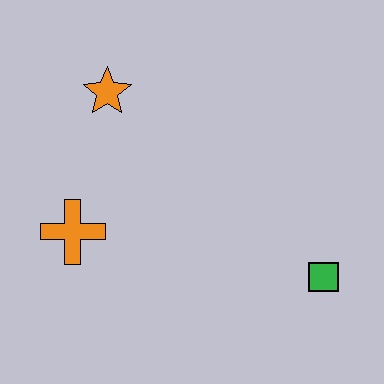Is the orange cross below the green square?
No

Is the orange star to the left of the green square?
Yes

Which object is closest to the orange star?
The orange cross is closest to the orange star.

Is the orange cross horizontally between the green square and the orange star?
No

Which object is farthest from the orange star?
The green square is farthest from the orange star.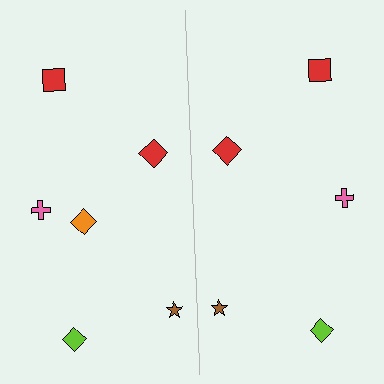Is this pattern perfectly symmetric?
No, the pattern is not perfectly symmetric. A orange diamond is missing from the right side.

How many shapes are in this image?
There are 11 shapes in this image.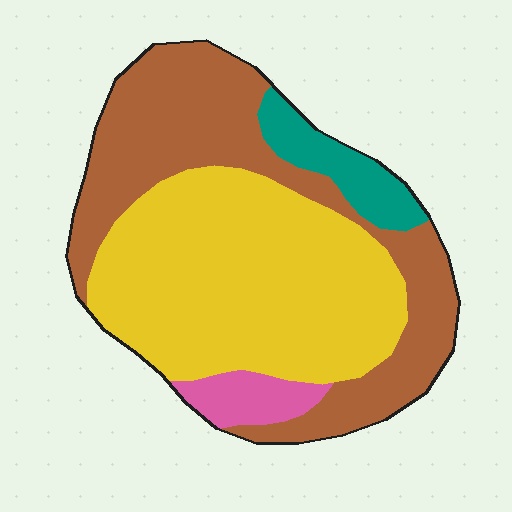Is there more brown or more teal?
Brown.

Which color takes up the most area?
Yellow, at roughly 50%.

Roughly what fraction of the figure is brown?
Brown covers around 40% of the figure.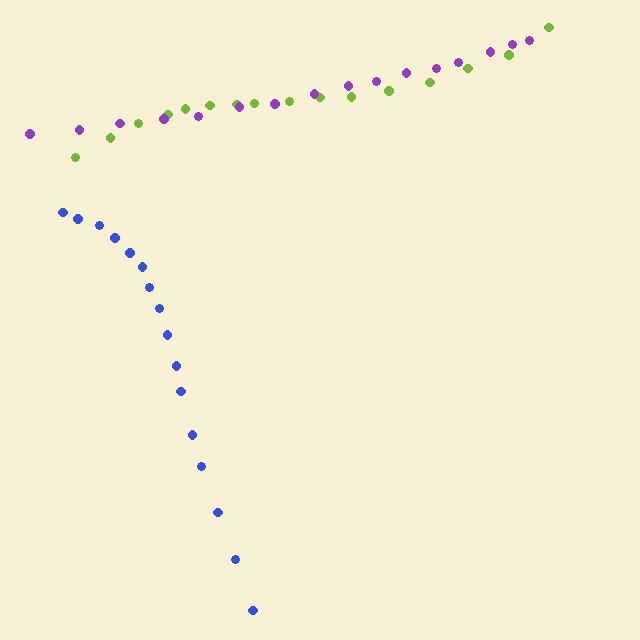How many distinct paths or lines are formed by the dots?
There are 3 distinct paths.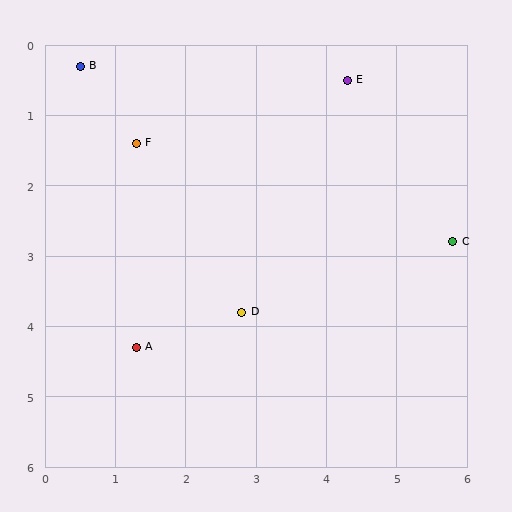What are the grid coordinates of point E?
Point E is at approximately (4.3, 0.5).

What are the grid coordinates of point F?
Point F is at approximately (1.3, 1.4).